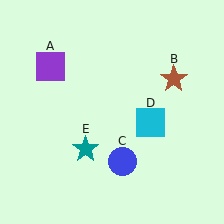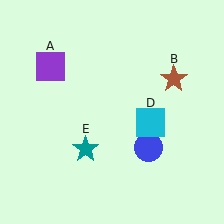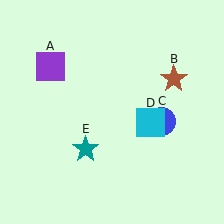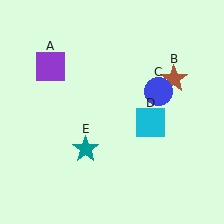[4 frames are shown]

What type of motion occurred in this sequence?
The blue circle (object C) rotated counterclockwise around the center of the scene.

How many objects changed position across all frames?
1 object changed position: blue circle (object C).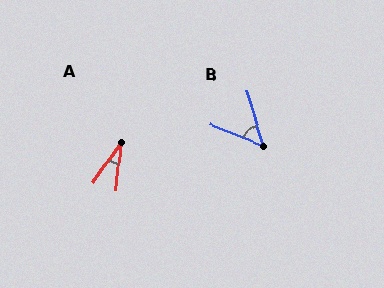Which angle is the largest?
B, at approximately 51 degrees.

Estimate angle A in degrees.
Approximately 28 degrees.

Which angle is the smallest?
A, at approximately 28 degrees.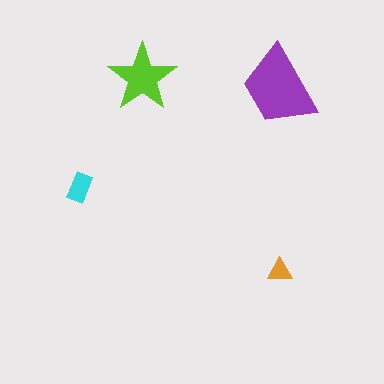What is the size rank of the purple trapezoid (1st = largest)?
1st.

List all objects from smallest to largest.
The orange triangle, the cyan rectangle, the lime star, the purple trapezoid.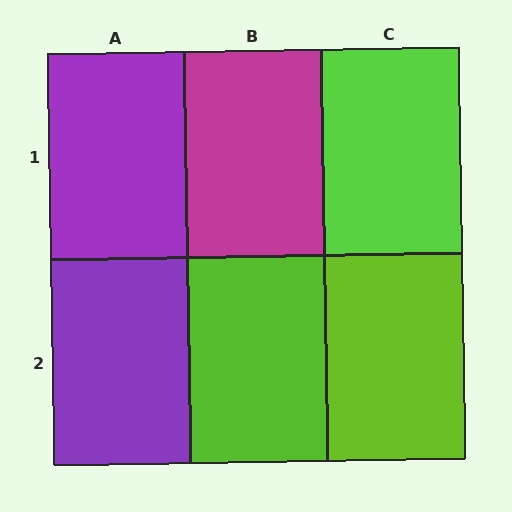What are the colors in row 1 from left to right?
Purple, magenta, lime.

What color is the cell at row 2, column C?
Lime.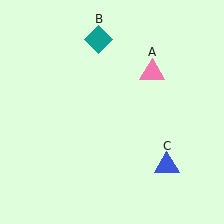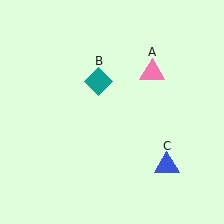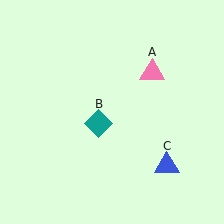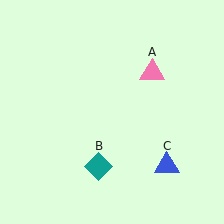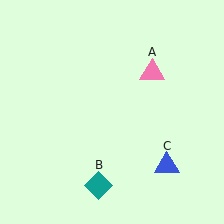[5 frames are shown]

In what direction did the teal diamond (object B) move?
The teal diamond (object B) moved down.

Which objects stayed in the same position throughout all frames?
Pink triangle (object A) and blue triangle (object C) remained stationary.